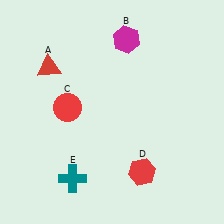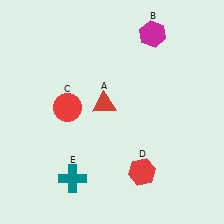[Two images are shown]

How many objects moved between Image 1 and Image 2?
2 objects moved between the two images.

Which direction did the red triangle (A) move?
The red triangle (A) moved right.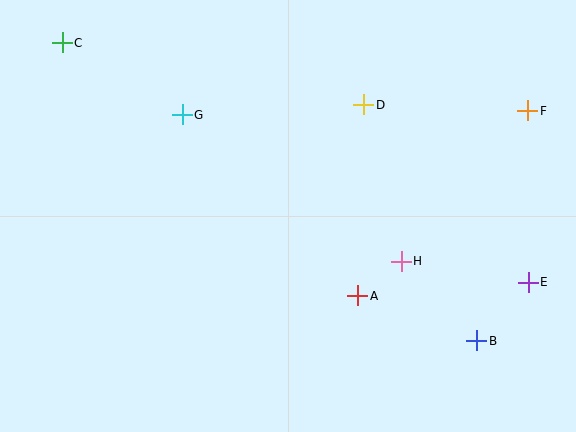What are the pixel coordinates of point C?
Point C is at (62, 43).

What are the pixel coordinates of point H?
Point H is at (401, 261).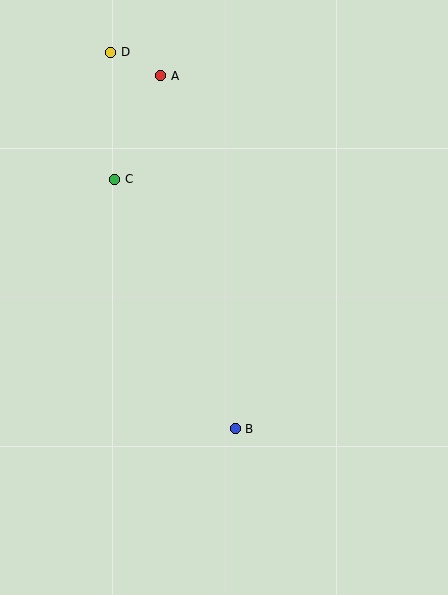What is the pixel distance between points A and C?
The distance between A and C is 113 pixels.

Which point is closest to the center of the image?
Point B at (235, 429) is closest to the center.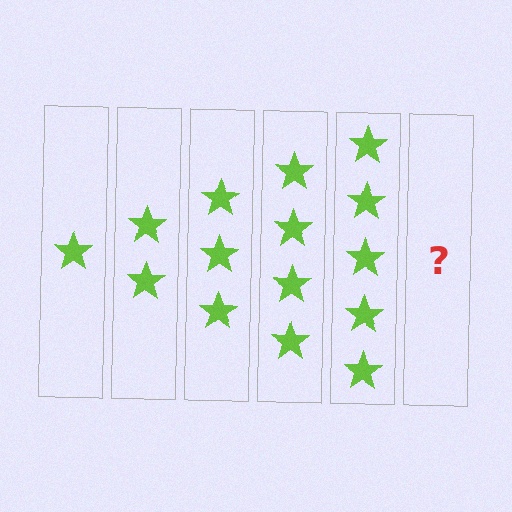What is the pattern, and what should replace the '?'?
The pattern is that each step adds one more star. The '?' should be 6 stars.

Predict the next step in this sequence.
The next step is 6 stars.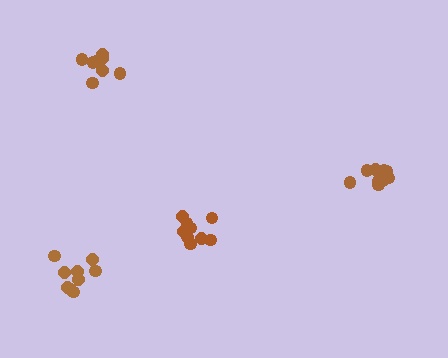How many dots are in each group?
Group 1: 10 dots, Group 2: 13 dots, Group 3: 9 dots, Group 4: 8 dots (40 total).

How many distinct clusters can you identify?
There are 4 distinct clusters.